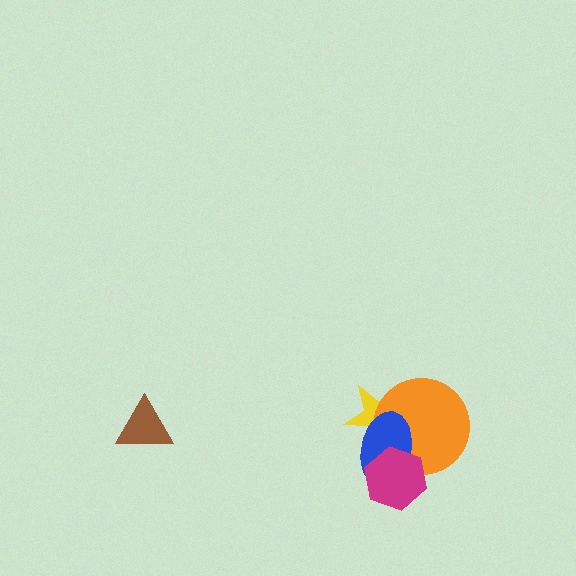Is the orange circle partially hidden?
Yes, it is partially covered by another shape.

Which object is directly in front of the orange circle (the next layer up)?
The blue ellipse is directly in front of the orange circle.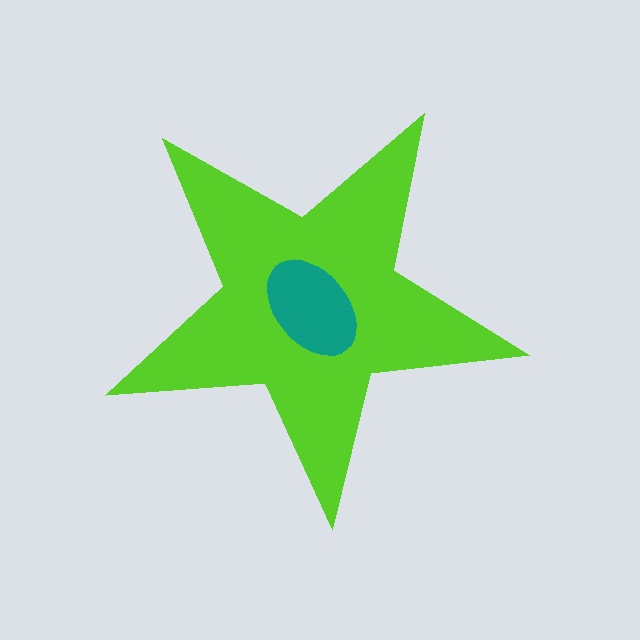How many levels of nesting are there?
2.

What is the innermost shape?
The teal ellipse.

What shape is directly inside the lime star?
The teal ellipse.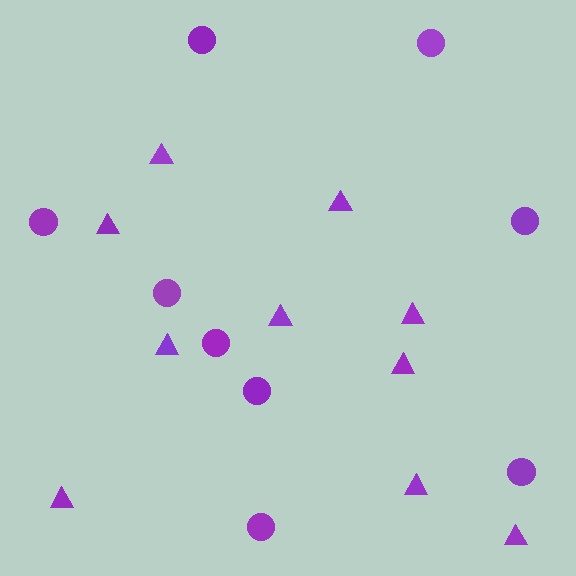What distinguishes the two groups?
There are 2 groups: one group of circles (9) and one group of triangles (10).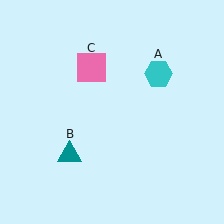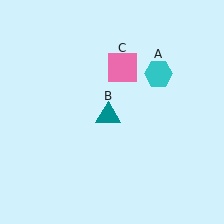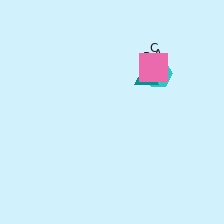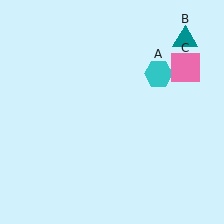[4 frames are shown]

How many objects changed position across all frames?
2 objects changed position: teal triangle (object B), pink square (object C).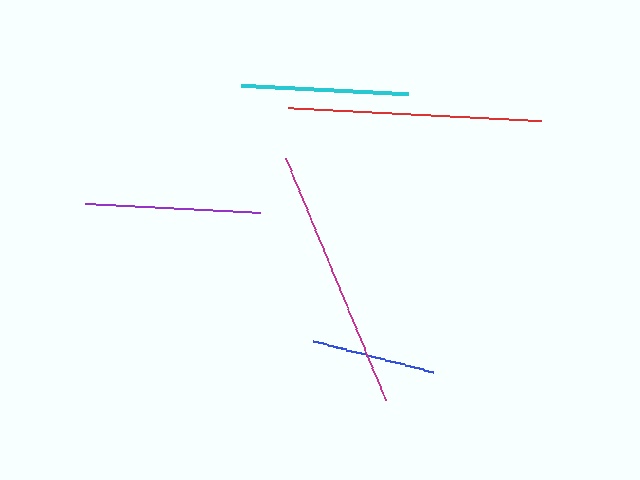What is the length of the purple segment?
The purple segment is approximately 176 pixels long.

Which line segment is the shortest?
The blue line is the shortest at approximately 124 pixels.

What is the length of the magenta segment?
The magenta segment is approximately 261 pixels long.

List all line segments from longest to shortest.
From longest to shortest: magenta, red, purple, cyan, blue.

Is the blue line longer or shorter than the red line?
The red line is longer than the blue line.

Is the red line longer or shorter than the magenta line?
The magenta line is longer than the red line.